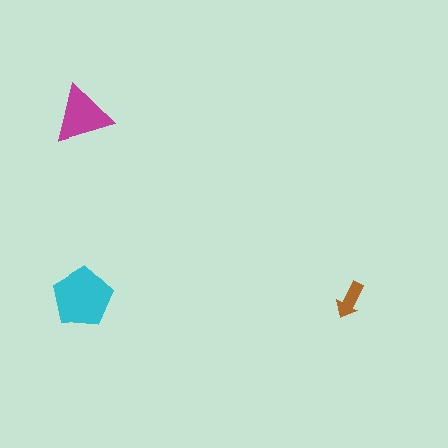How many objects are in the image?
There are 3 objects in the image.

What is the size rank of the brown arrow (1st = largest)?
3rd.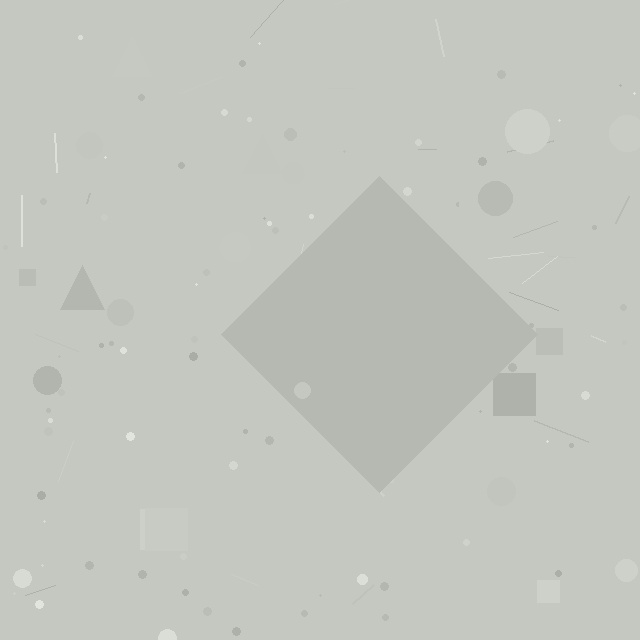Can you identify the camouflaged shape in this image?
The camouflaged shape is a diamond.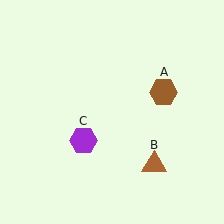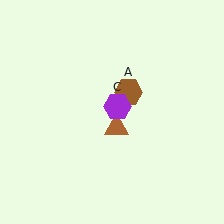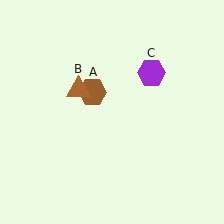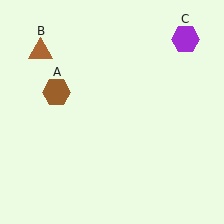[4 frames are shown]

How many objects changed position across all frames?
3 objects changed position: brown hexagon (object A), brown triangle (object B), purple hexagon (object C).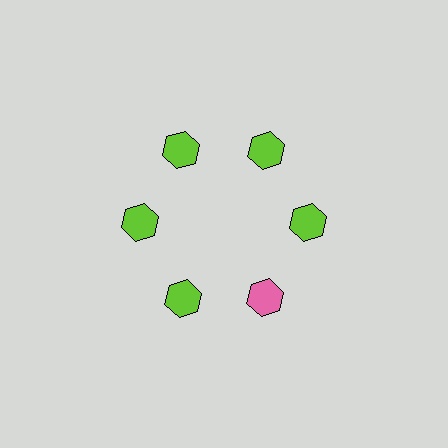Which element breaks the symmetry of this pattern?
The pink hexagon at roughly the 5 o'clock position breaks the symmetry. All other shapes are lime hexagons.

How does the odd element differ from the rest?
It has a different color: pink instead of lime.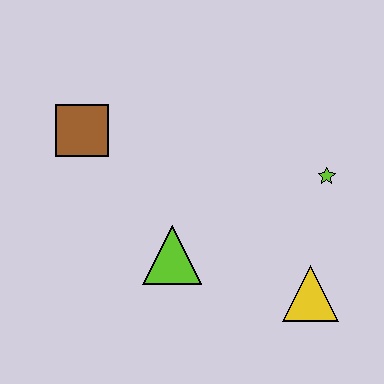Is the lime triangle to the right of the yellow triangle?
No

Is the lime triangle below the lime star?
Yes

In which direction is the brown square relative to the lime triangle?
The brown square is above the lime triangle.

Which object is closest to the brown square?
The lime triangle is closest to the brown square.